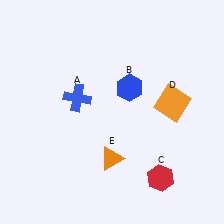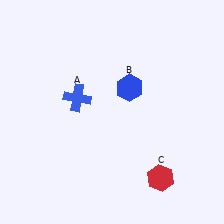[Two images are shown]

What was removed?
The orange triangle (E), the orange square (D) were removed in Image 2.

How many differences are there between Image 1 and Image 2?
There are 2 differences between the two images.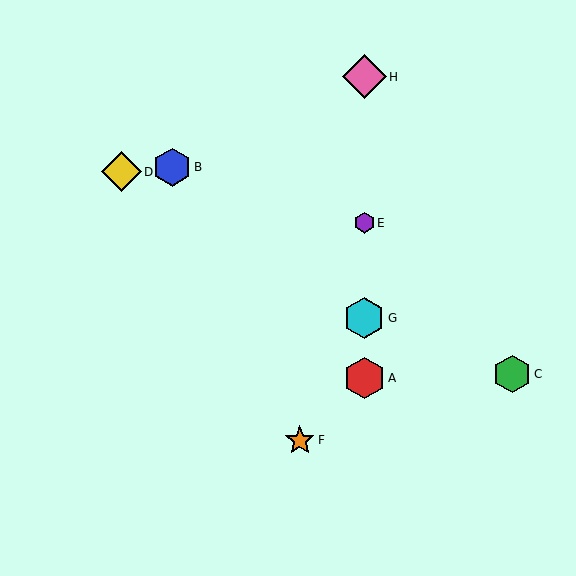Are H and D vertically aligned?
No, H is at x≈364 and D is at x≈121.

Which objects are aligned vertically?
Objects A, E, G, H are aligned vertically.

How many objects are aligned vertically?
4 objects (A, E, G, H) are aligned vertically.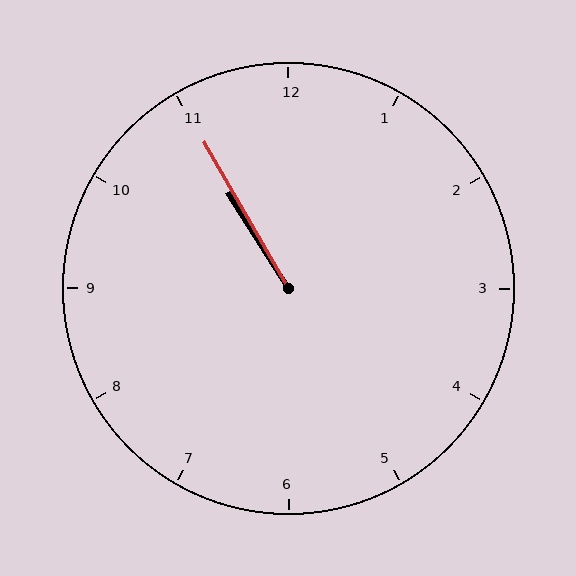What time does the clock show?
10:55.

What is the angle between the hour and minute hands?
Approximately 2 degrees.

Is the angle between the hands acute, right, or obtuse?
It is acute.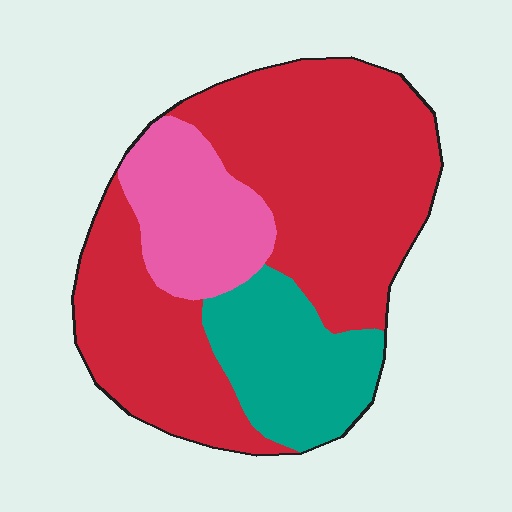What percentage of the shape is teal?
Teal takes up about one fifth (1/5) of the shape.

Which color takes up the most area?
Red, at roughly 65%.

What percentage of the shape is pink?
Pink covers roughly 15% of the shape.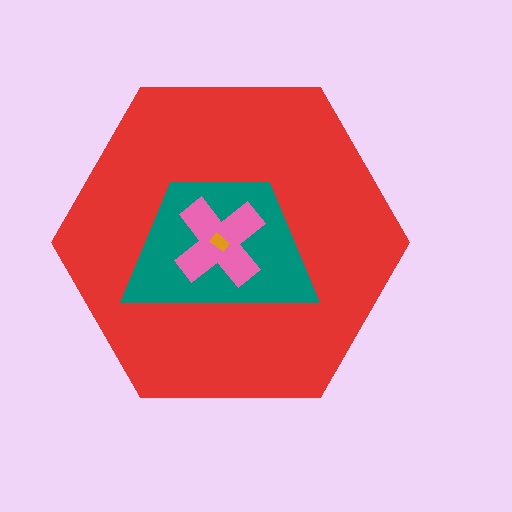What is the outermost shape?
The red hexagon.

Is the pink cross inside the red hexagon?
Yes.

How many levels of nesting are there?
4.